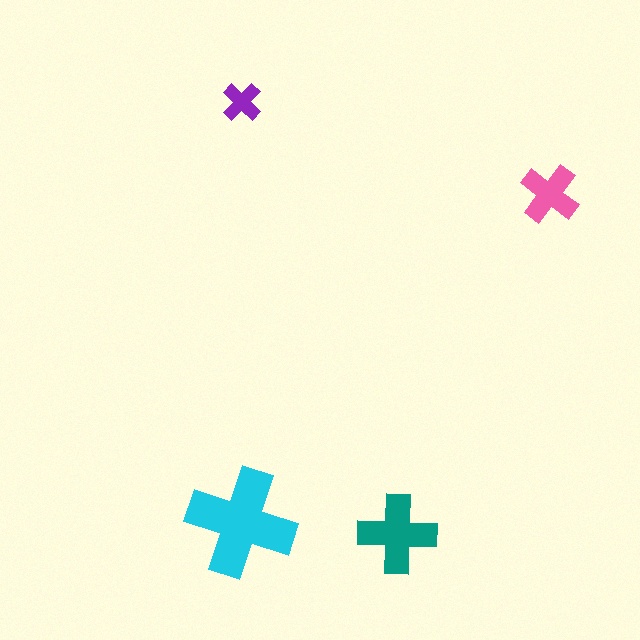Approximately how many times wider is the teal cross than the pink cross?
About 1.5 times wider.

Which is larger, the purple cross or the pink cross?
The pink one.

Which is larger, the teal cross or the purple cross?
The teal one.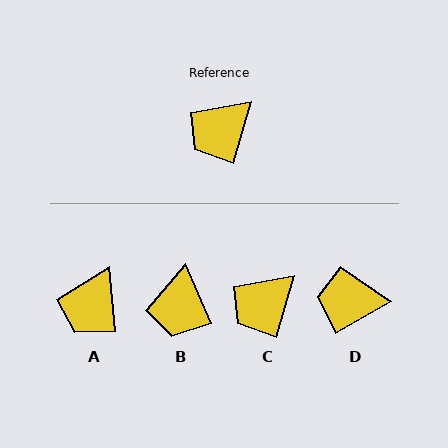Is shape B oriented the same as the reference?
No, it is off by about 39 degrees.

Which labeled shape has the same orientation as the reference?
C.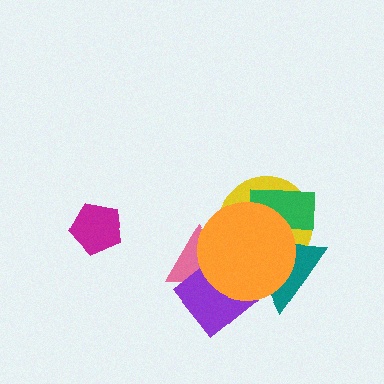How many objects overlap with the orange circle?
5 objects overlap with the orange circle.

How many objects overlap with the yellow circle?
3 objects overlap with the yellow circle.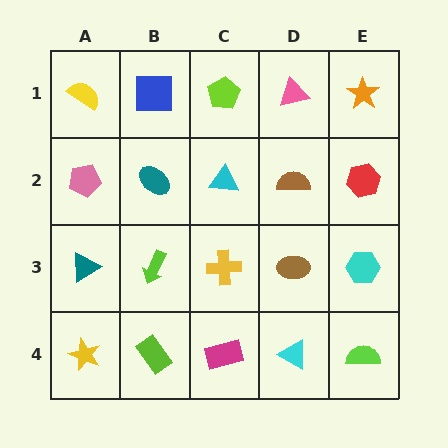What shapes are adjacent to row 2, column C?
A lime pentagon (row 1, column C), a yellow cross (row 3, column C), a teal ellipse (row 2, column B), a brown semicircle (row 2, column D).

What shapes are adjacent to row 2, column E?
An orange star (row 1, column E), a cyan hexagon (row 3, column E), a brown semicircle (row 2, column D).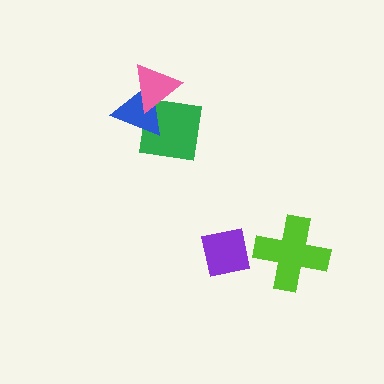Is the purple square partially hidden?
No, no other shape covers it.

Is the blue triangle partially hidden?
Yes, it is partially covered by another shape.